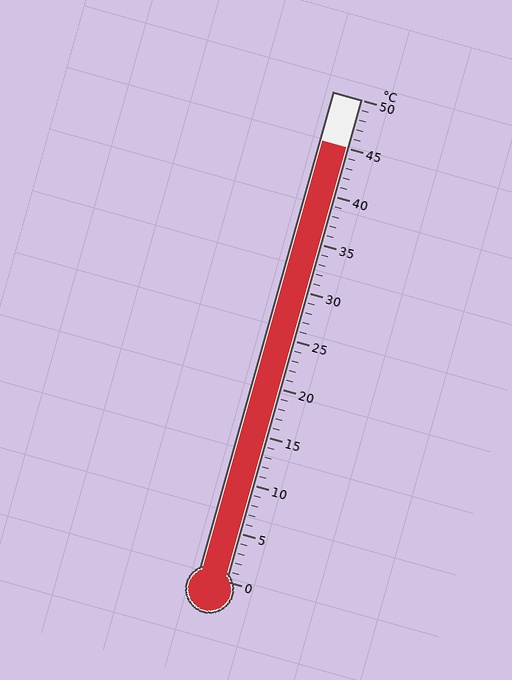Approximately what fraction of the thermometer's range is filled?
The thermometer is filled to approximately 90% of its range.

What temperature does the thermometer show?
The thermometer shows approximately 45°C.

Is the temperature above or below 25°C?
The temperature is above 25°C.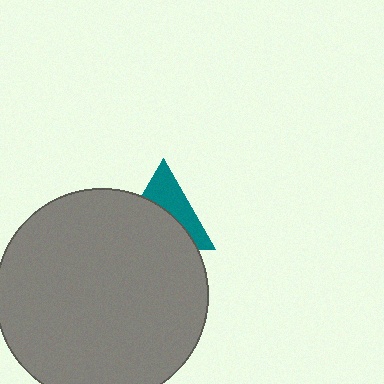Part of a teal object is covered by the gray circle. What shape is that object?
It is a triangle.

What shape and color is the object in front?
The object in front is a gray circle.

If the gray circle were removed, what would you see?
You would see the complete teal triangle.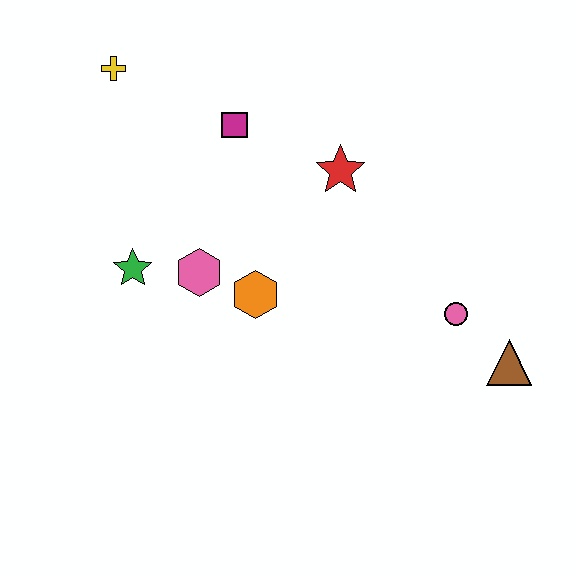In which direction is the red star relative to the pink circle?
The red star is above the pink circle.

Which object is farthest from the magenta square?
The brown triangle is farthest from the magenta square.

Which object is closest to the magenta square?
The red star is closest to the magenta square.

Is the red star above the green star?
Yes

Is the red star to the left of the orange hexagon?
No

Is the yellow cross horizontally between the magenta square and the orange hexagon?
No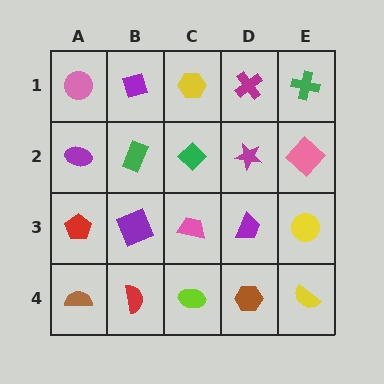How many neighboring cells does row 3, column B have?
4.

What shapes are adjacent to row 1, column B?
A green rectangle (row 2, column B), a pink circle (row 1, column A), a yellow hexagon (row 1, column C).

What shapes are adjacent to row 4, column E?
A yellow circle (row 3, column E), a brown hexagon (row 4, column D).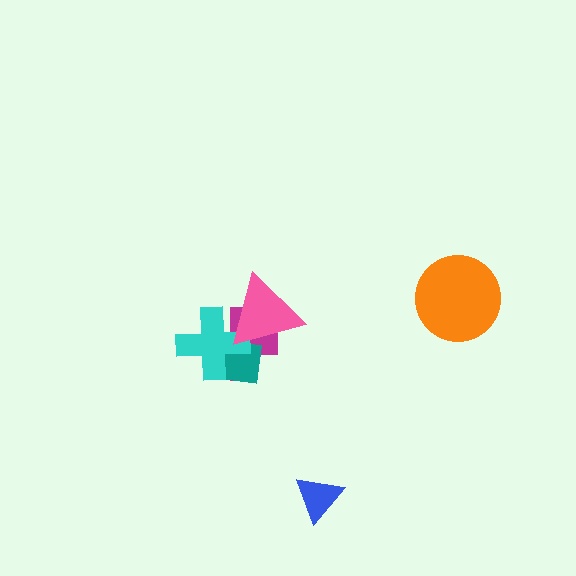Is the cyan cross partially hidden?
Yes, it is partially covered by another shape.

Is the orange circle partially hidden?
No, no other shape covers it.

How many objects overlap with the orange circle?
0 objects overlap with the orange circle.